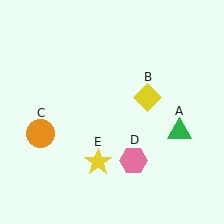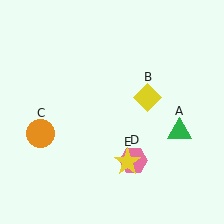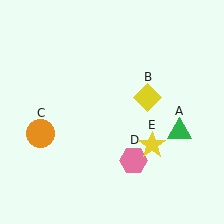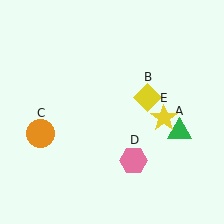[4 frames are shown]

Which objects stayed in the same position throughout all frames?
Green triangle (object A) and yellow diamond (object B) and orange circle (object C) and pink hexagon (object D) remained stationary.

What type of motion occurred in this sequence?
The yellow star (object E) rotated counterclockwise around the center of the scene.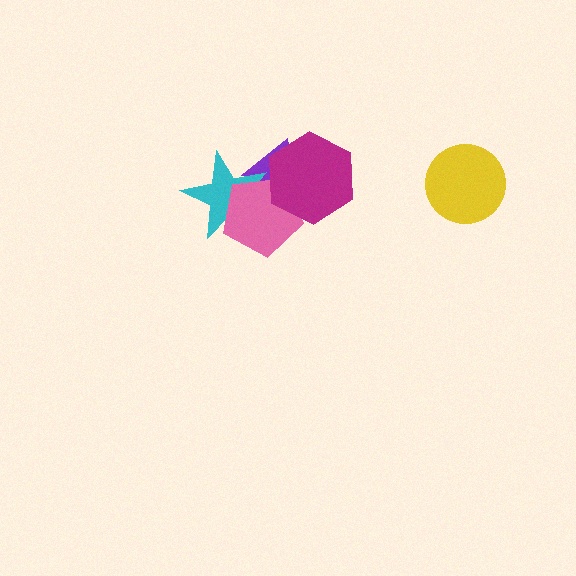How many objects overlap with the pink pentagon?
3 objects overlap with the pink pentagon.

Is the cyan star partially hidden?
Yes, it is partially covered by another shape.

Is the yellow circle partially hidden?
No, no other shape covers it.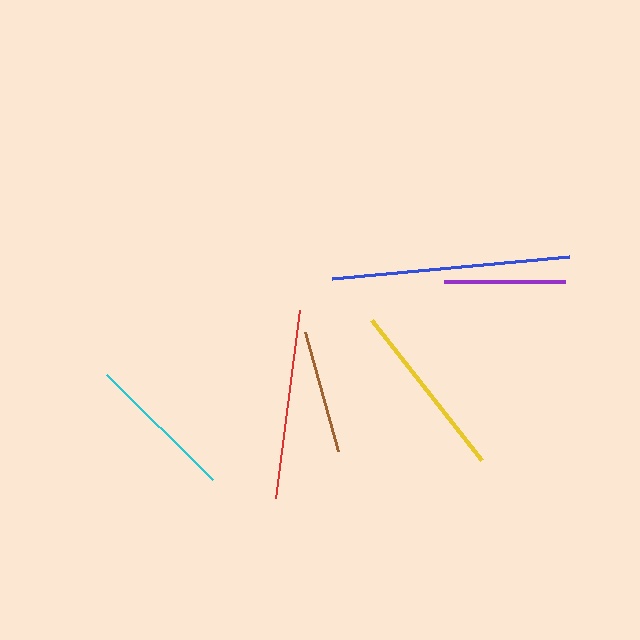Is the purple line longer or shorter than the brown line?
The brown line is longer than the purple line.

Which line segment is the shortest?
The purple line is the shortest at approximately 120 pixels.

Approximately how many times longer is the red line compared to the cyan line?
The red line is approximately 1.3 times the length of the cyan line.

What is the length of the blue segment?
The blue segment is approximately 238 pixels long.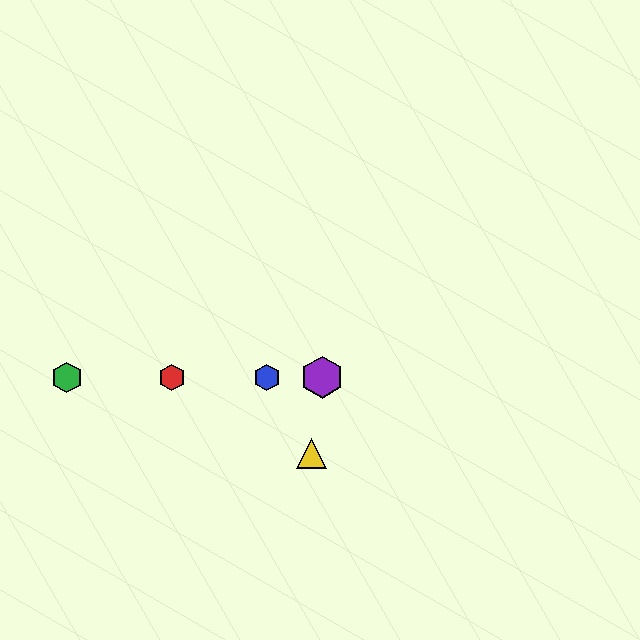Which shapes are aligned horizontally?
The red hexagon, the blue hexagon, the green hexagon, the purple hexagon are aligned horizontally.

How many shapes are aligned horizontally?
4 shapes (the red hexagon, the blue hexagon, the green hexagon, the purple hexagon) are aligned horizontally.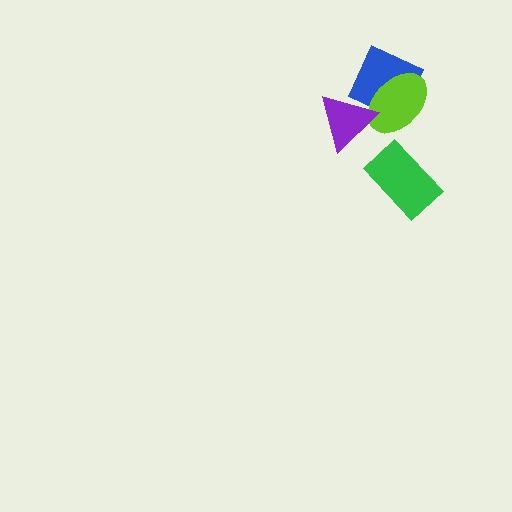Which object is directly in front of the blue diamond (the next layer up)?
The lime ellipse is directly in front of the blue diamond.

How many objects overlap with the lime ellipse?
2 objects overlap with the lime ellipse.